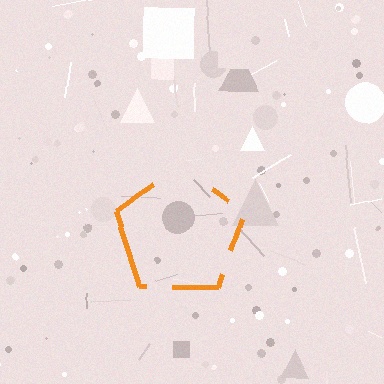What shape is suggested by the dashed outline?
The dashed outline suggests a pentagon.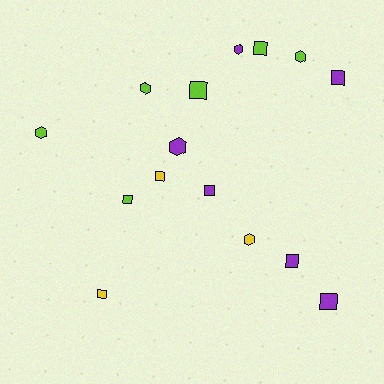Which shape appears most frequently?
Square, with 9 objects.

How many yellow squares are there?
There are 2 yellow squares.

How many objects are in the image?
There are 15 objects.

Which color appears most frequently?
Purple, with 6 objects.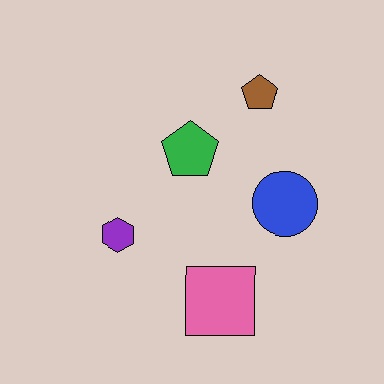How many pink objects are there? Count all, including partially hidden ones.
There is 1 pink object.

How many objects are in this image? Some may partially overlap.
There are 5 objects.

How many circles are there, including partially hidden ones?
There is 1 circle.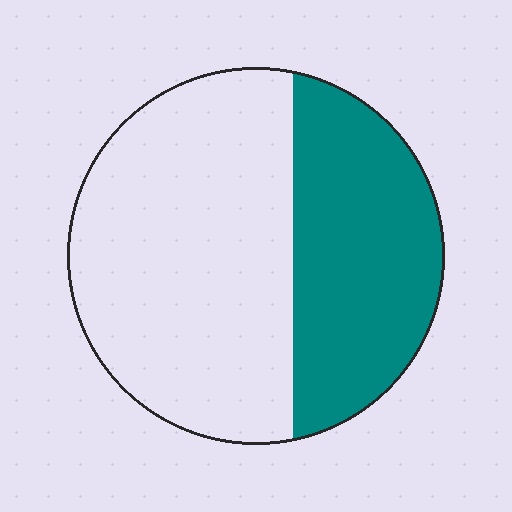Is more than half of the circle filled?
No.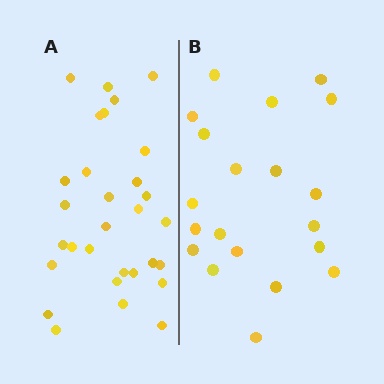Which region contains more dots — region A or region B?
Region A (the left region) has more dots.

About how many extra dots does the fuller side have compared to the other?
Region A has roughly 10 or so more dots than region B.